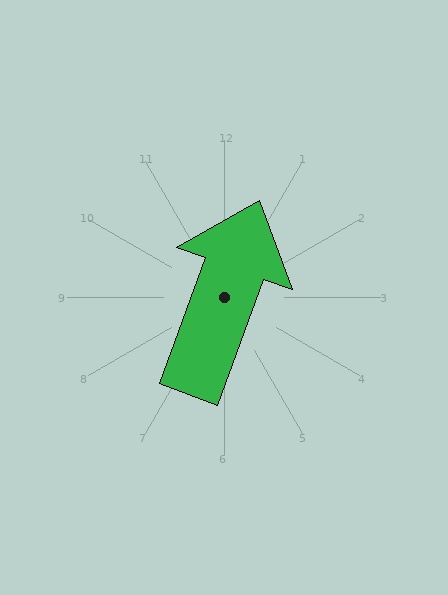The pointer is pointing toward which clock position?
Roughly 1 o'clock.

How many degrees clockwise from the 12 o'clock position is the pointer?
Approximately 20 degrees.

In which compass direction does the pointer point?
North.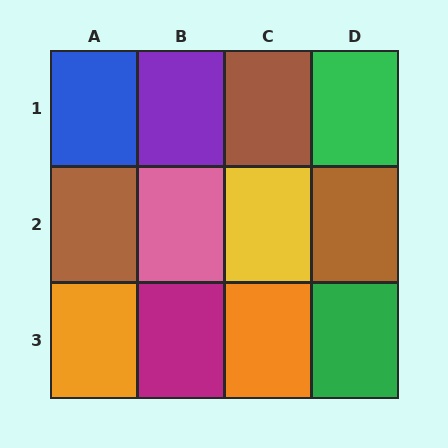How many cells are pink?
1 cell is pink.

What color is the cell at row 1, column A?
Blue.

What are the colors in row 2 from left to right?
Brown, pink, yellow, brown.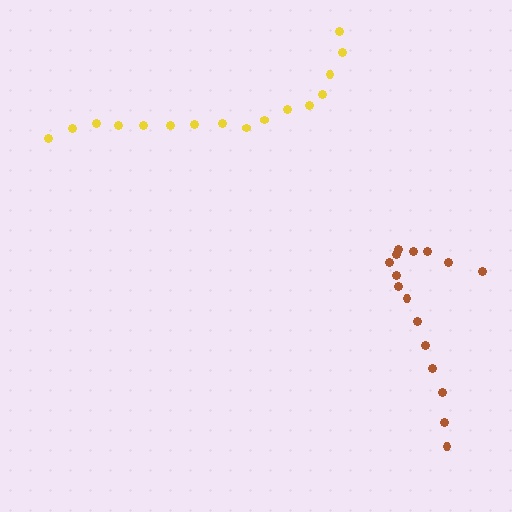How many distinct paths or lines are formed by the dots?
There are 2 distinct paths.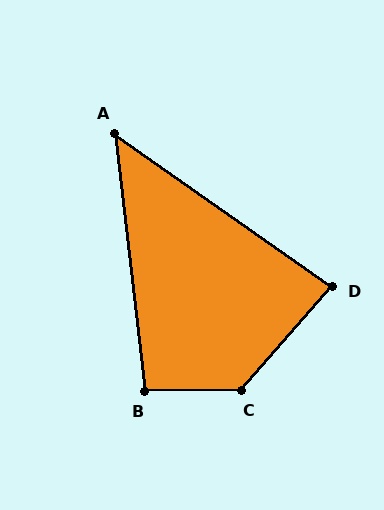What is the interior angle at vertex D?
Approximately 84 degrees (acute).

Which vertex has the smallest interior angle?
A, at approximately 48 degrees.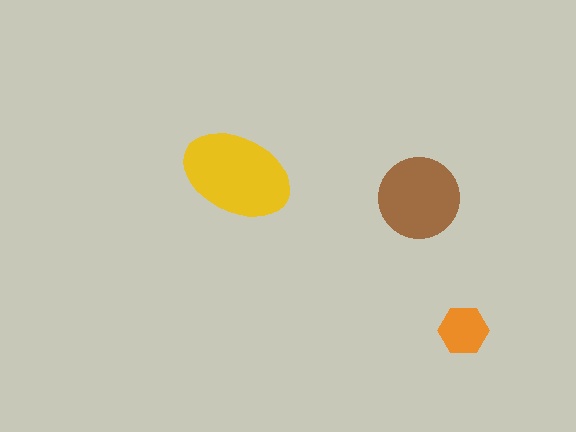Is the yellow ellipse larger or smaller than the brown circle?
Larger.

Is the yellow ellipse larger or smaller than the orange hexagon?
Larger.